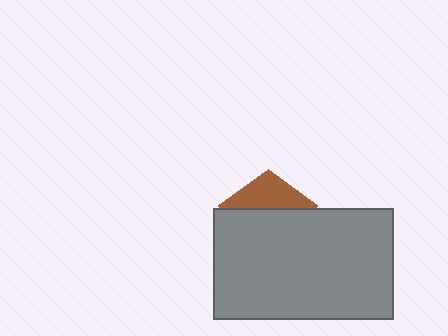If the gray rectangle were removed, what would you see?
You would see the complete brown pentagon.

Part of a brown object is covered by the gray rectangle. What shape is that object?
It is a pentagon.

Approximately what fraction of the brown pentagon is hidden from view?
Roughly 69% of the brown pentagon is hidden behind the gray rectangle.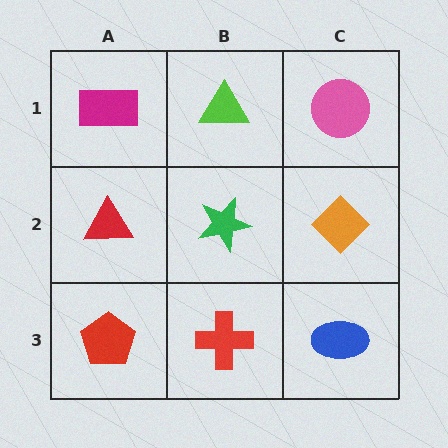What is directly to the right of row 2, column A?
A green star.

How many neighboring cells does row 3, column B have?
3.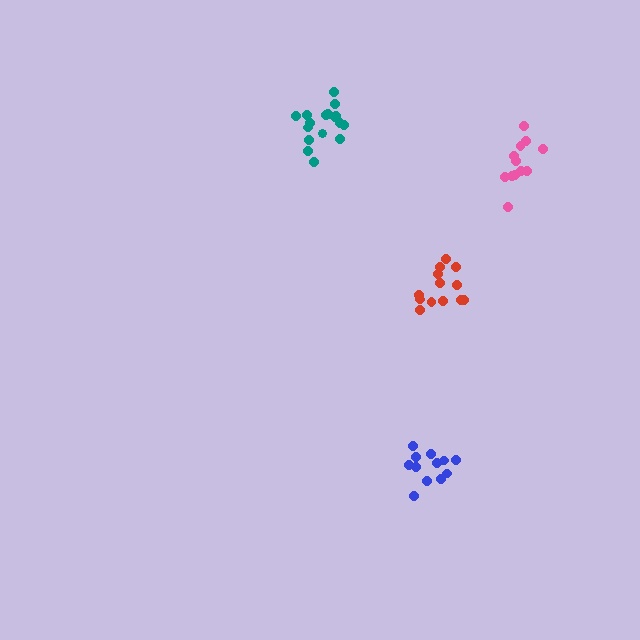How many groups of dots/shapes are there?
There are 4 groups.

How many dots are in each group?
Group 1: 12 dots, Group 2: 13 dots, Group 3: 17 dots, Group 4: 12 dots (54 total).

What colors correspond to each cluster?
The clusters are colored: blue, red, teal, pink.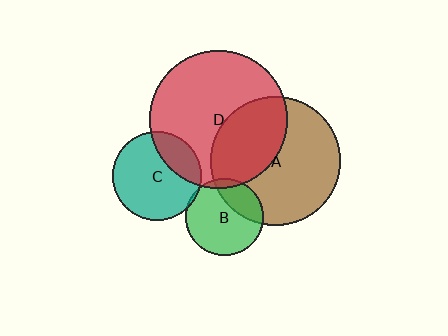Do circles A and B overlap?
Yes.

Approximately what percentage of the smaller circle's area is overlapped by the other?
Approximately 25%.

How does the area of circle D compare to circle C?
Approximately 2.4 times.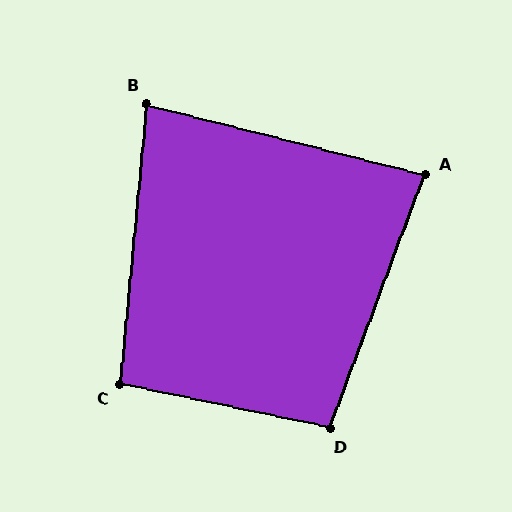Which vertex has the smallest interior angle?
B, at approximately 81 degrees.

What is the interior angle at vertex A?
Approximately 84 degrees (acute).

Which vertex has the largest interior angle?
D, at approximately 99 degrees.